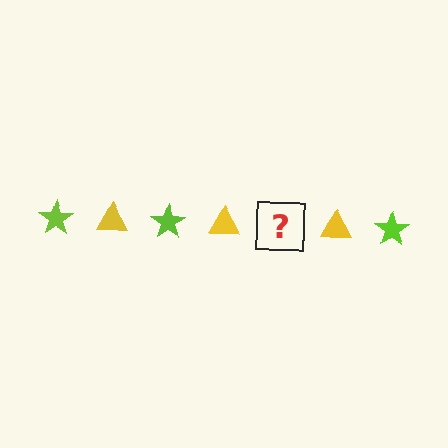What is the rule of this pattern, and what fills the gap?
The rule is that the pattern alternates between lime star and yellow triangle. The gap should be filled with a lime star.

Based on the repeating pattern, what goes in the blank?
The blank should be a lime star.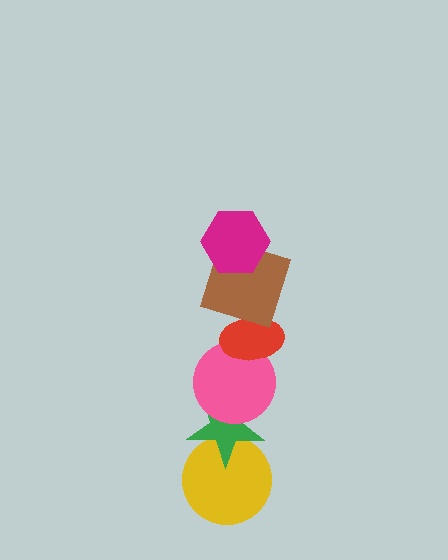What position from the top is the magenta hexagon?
The magenta hexagon is 1st from the top.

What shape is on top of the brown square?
The magenta hexagon is on top of the brown square.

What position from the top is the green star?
The green star is 5th from the top.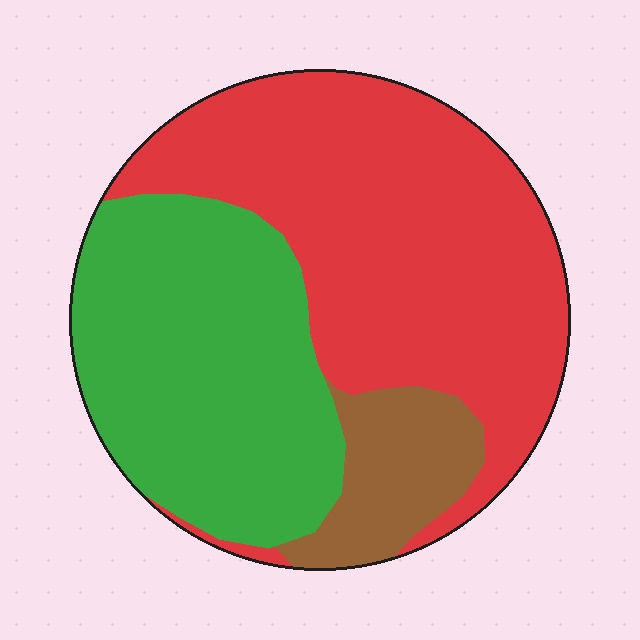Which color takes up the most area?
Red, at roughly 50%.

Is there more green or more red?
Red.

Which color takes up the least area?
Brown, at roughly 10%.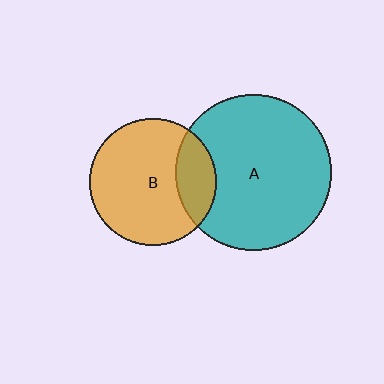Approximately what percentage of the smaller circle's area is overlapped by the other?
Approximately 20%.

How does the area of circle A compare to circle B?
Approximately 1.5 times.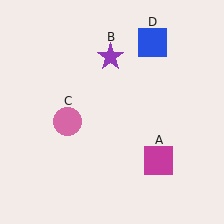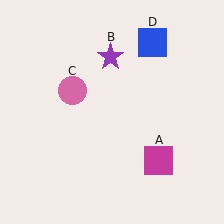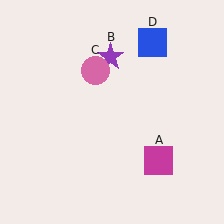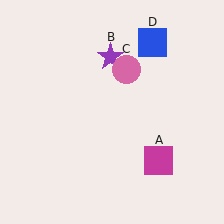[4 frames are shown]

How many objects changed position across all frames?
1 object changed position: pink circle (object C).